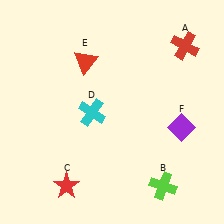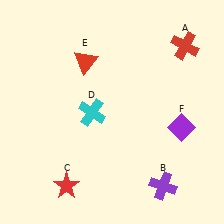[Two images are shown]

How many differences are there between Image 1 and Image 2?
There is 1 difference between the two images.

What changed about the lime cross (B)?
In Image 1, B is lime. In Image 2, it changed to purple.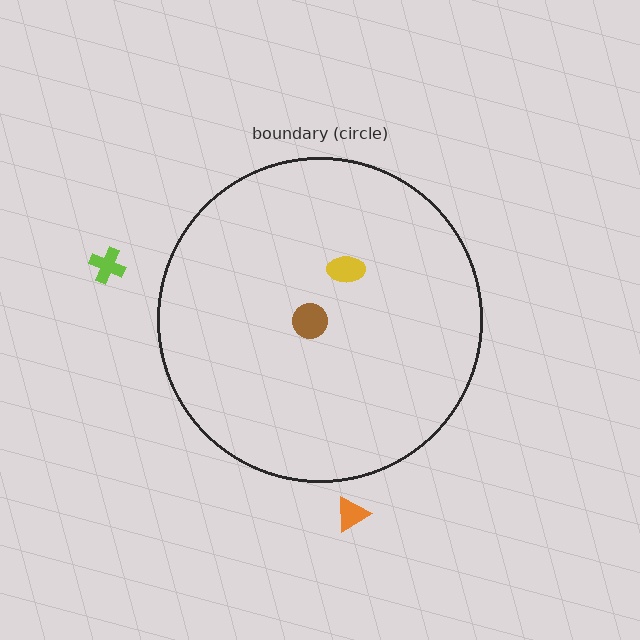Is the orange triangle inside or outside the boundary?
Outside.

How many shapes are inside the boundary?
2 inside, 2 outside.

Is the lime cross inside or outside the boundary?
Outside.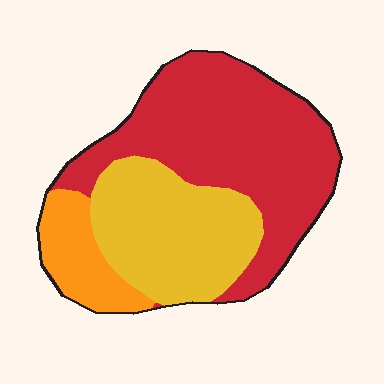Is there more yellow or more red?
Red.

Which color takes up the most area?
Red, at roughly 55%.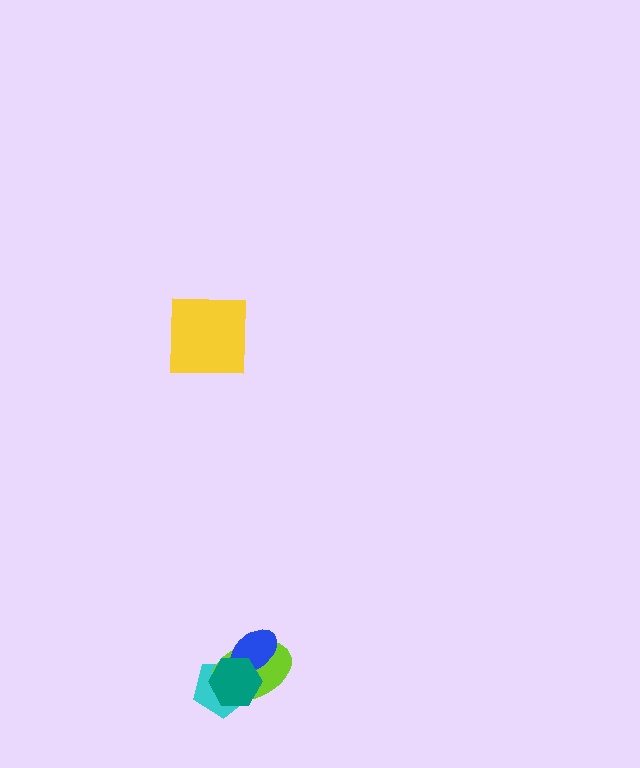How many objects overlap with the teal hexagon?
3 objects overlap with the teal hexagon.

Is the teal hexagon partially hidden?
No, no other shape covers it.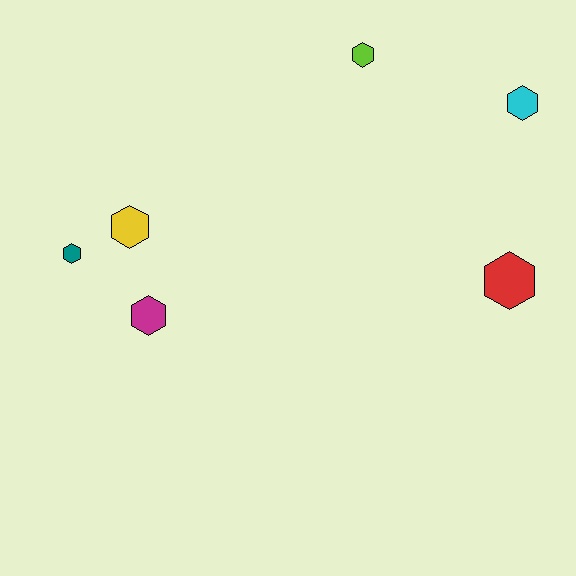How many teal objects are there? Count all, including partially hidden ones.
There is 1 teal object.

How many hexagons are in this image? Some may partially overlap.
There are 6 hexagons.